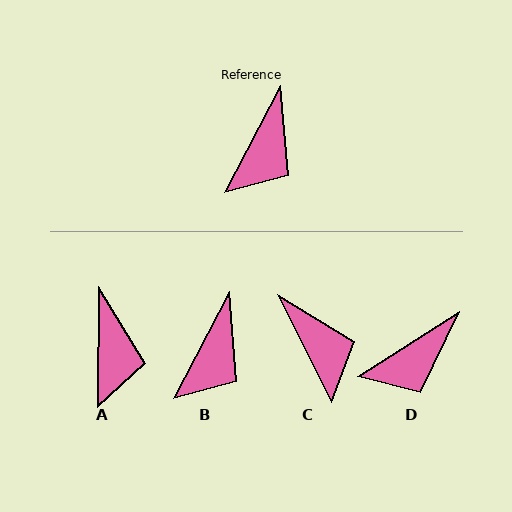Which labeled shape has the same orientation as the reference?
B.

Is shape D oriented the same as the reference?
No, it is off by about 30 degrees.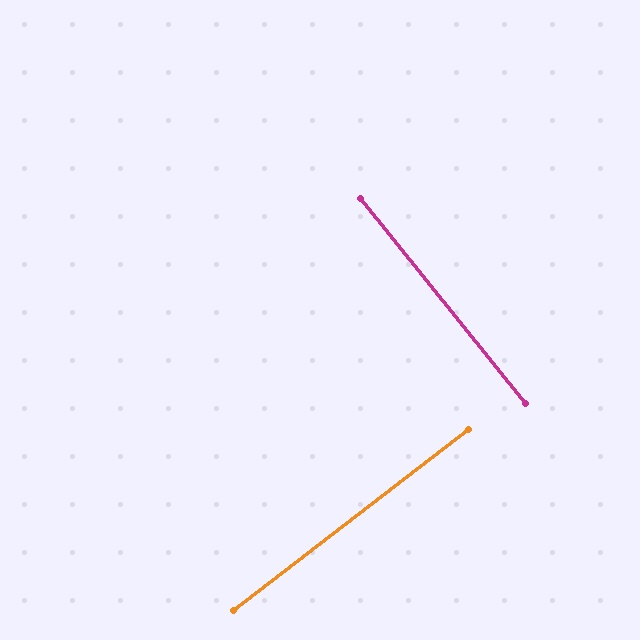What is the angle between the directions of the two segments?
Approximately 89 degrees.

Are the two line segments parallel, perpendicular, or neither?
Perpendicular — they meet at approximately 89°.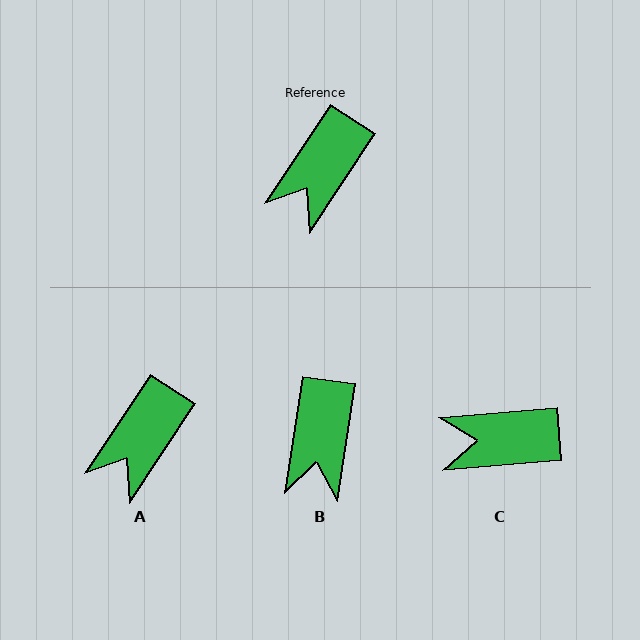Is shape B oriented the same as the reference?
No, it is off by about 25 degrees.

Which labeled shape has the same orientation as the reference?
A.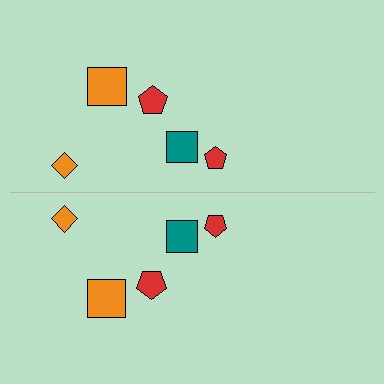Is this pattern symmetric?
Yes, this pattern has bilateral (reflection) symmetry.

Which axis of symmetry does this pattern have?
The pattern has a horizontal axis of symmetry running through the center of the image.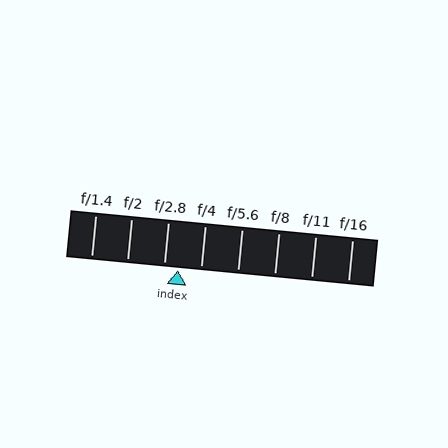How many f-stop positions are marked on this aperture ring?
There are 8 f-stop positions marked.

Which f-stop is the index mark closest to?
The index mark is closest to f/2.8.